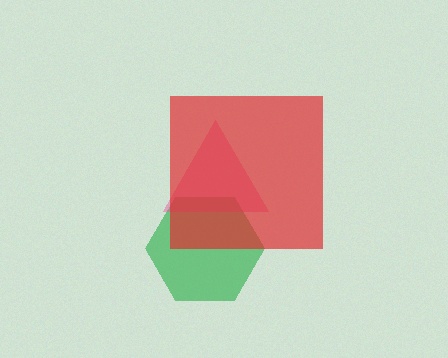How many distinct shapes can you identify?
There are 3 distinct shapes: a green hexagon, a pink triangle, a red square.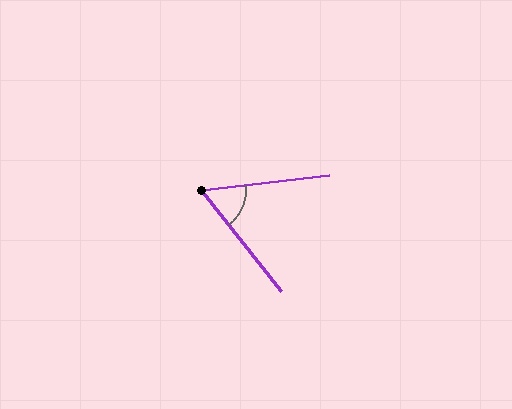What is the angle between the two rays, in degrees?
Approximately 59 degrees.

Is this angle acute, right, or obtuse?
It is acute.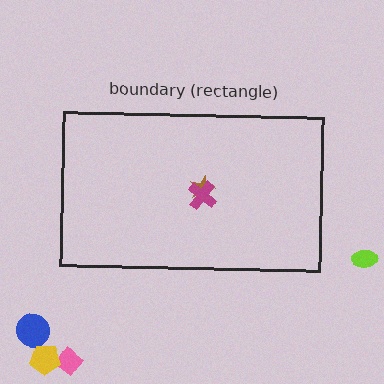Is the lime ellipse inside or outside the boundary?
Outside.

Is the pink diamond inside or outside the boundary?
Outside.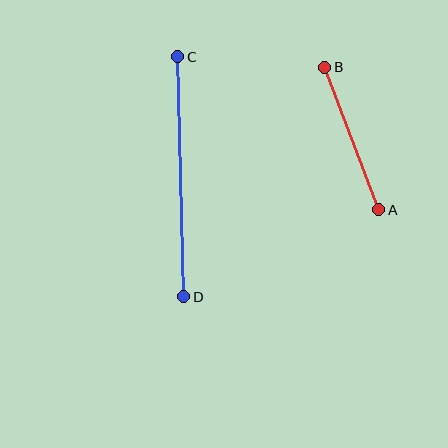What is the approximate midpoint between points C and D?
The midpoint is at approximately (181, 177) pixels.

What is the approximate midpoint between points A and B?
The midpoint is at approximately (352, 138) pixels.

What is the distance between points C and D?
The distance is approximately 240 pixels.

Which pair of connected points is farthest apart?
Points C and D are farthest apart.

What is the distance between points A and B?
The distance is approximately 152 pixels.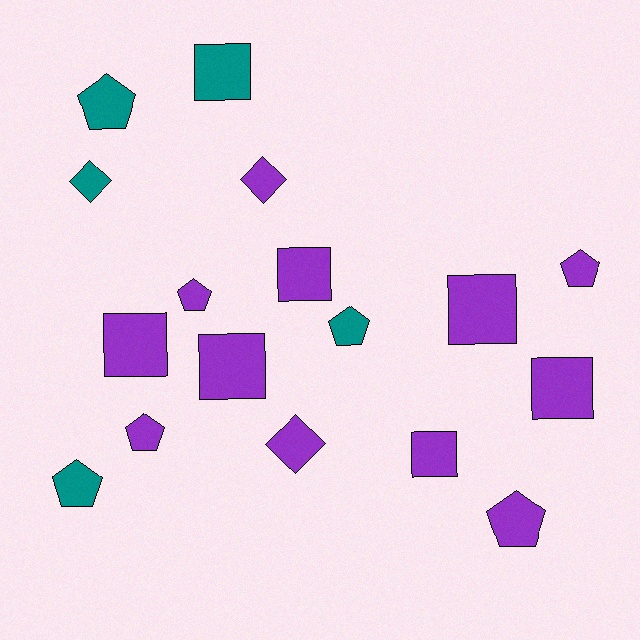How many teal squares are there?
There is 1 teal square.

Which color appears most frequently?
Purple, with 12 objects.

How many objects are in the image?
There are 17 objects.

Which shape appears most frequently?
Pentagon, with 7 objects.